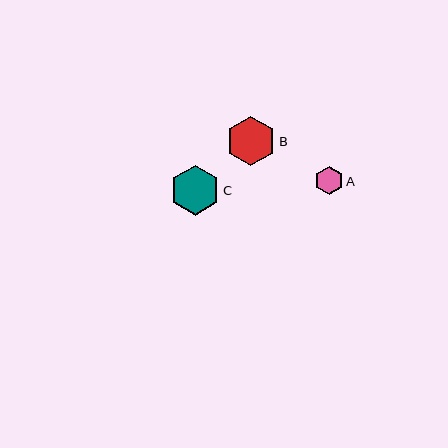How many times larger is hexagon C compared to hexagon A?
Hexagon C is approximately 1.8 times the size of hexagon A.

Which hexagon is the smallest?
Hexagon A is the smallest with a size of approximately 29 pixels.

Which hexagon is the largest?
Hexagon C is the largest with a size of approximately 50 pixels.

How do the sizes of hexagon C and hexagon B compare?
Hexagon C and hexagon B are approximately the same size.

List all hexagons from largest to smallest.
From largest to smallest: C, B, A.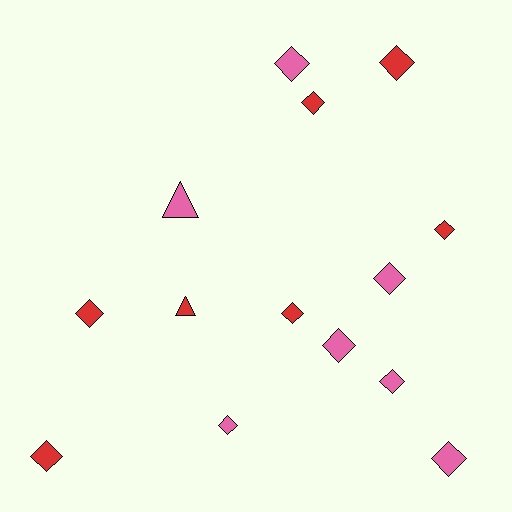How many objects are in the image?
There are 14 objects.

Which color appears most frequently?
Pink, with 7 objects.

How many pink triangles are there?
There is 1 pink triangle.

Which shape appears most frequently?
Diamond, with 12 objects.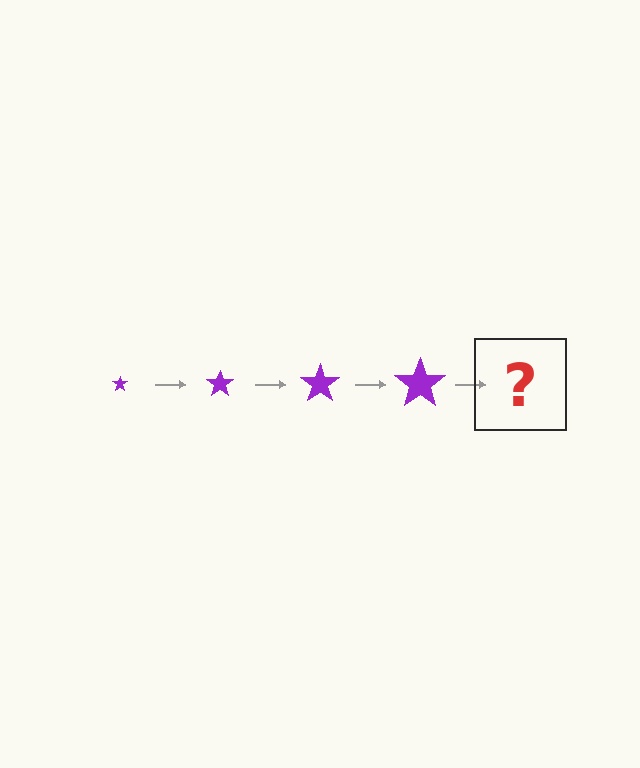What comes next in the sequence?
The next element should be a purple star, larger than the previous one.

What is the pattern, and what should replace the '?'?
The pattern is that the star gets progressively larger each step. The '?' should be a purple star, larger than the previous one.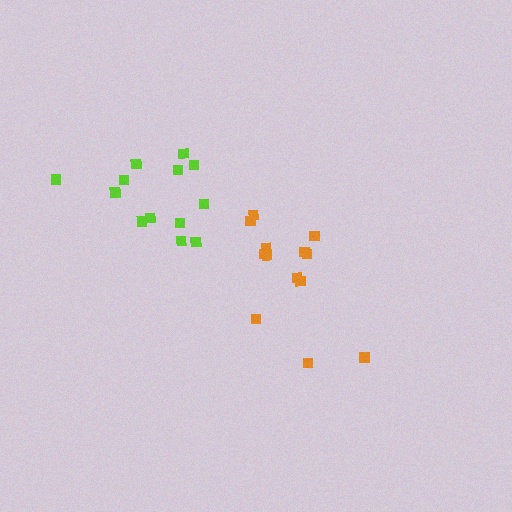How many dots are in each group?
Group 1: 13 dots, Group 2: 13 dots (26 total).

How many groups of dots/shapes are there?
There are 2 groups.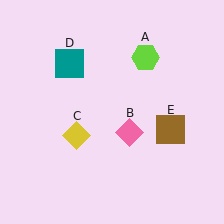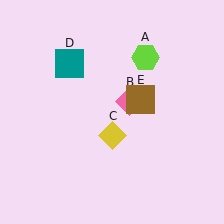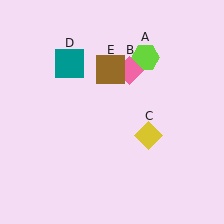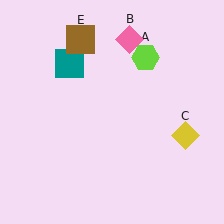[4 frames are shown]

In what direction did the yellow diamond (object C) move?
The yellow diamond (object C) moved right.